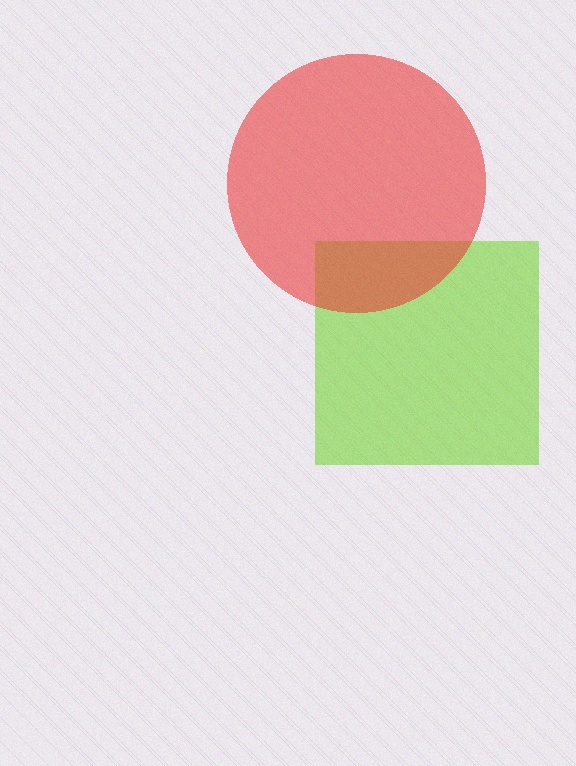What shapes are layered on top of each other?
The layered shapes are: a lime square, a red circle.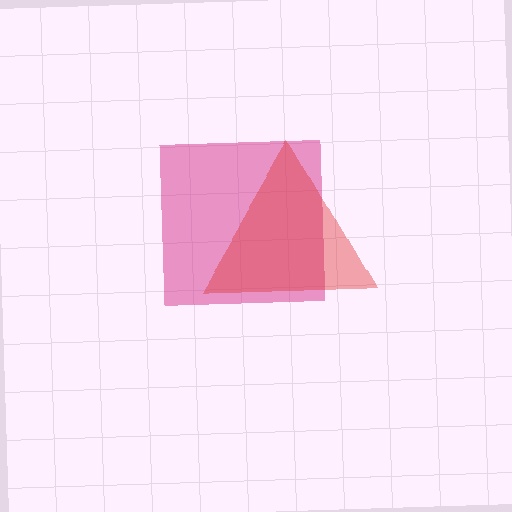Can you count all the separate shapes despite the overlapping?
Yes, there are 2 separate shapes.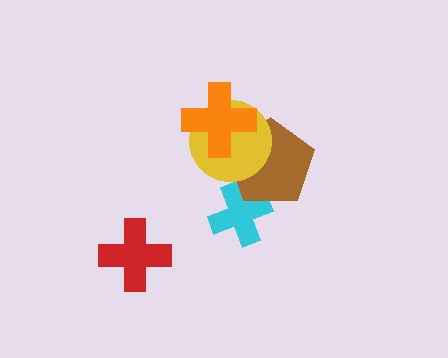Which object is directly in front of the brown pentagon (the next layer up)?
The yellow circle is directly in front of the brown pentagon.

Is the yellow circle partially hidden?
Yes, it is partially covered by another shape.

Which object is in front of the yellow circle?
The orange cross is in front of the yellow circle.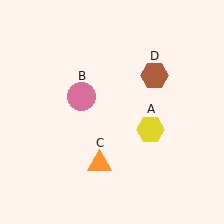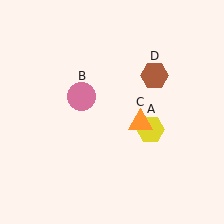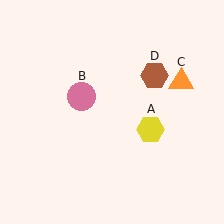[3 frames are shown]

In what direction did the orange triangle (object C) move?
The orange triangle (object C) moved up and to the right.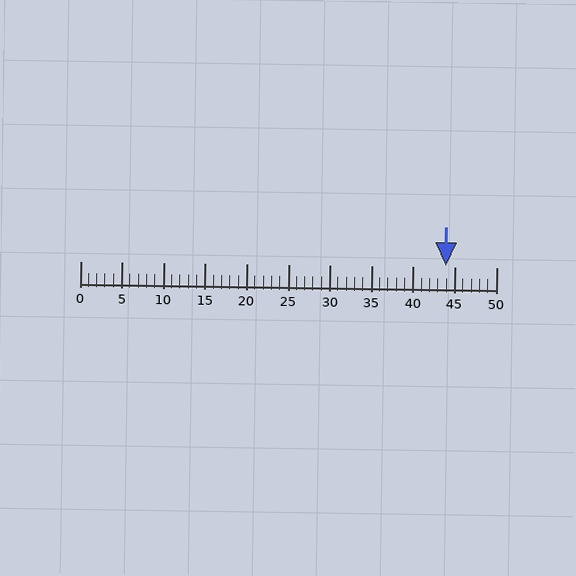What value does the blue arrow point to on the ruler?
The blue arrow points to approximately 44.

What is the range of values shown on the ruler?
The ruler shows values from 0 to 50.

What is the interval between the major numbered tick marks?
The major tick marks are spaced 5 units apart.